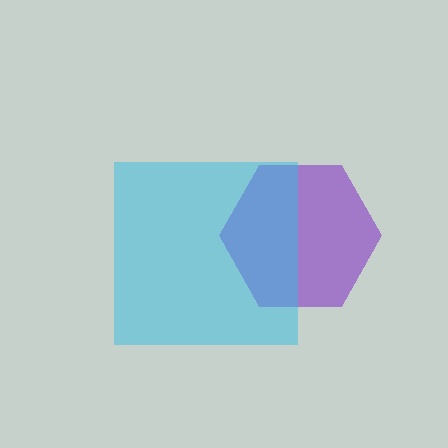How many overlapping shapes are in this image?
There are 2 overlapping shapes in the image.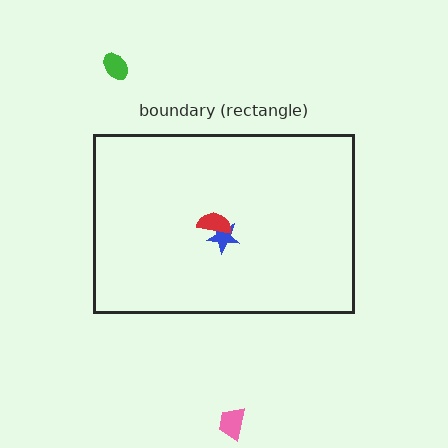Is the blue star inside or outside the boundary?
Inside.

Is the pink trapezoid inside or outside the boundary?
Outside.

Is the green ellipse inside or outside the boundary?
Outside.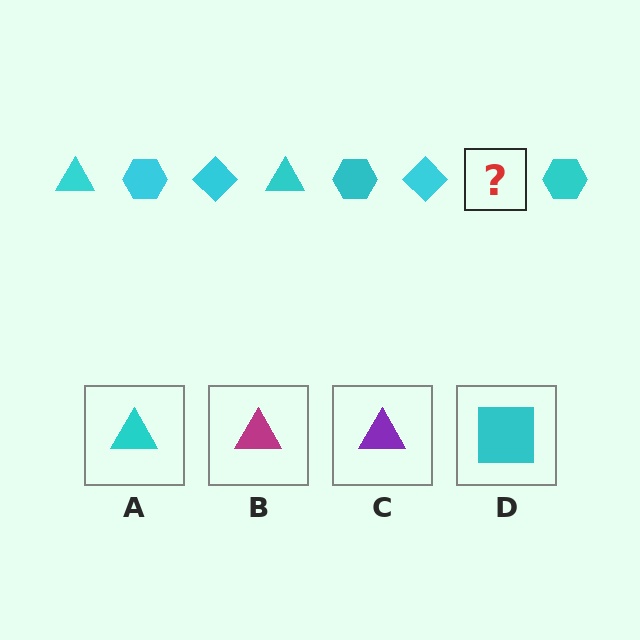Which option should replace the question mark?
Option A.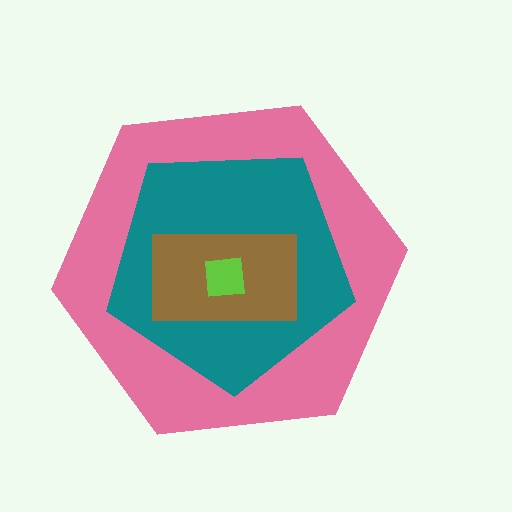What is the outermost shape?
The pink hexagon.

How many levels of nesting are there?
4.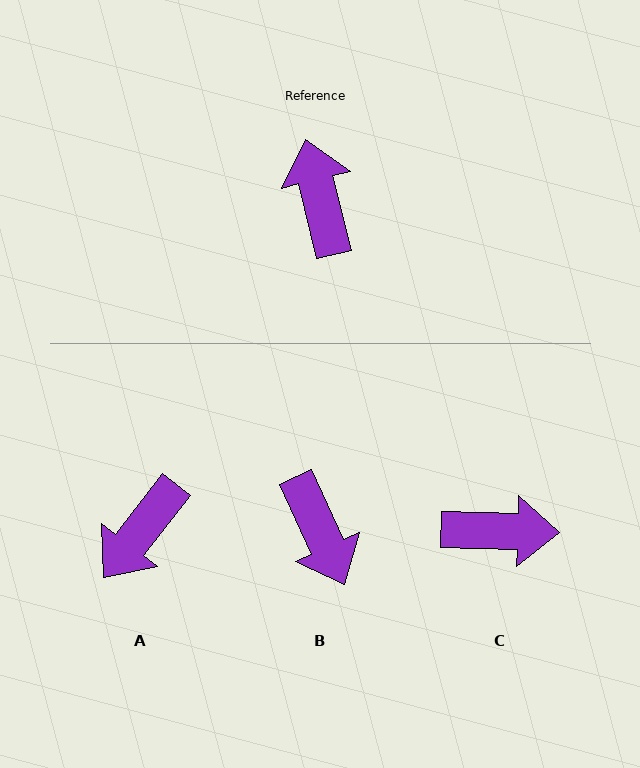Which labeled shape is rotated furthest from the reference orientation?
B, about 169 degrees away.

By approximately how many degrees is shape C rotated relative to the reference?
Approximately 105 degrees clockwise.